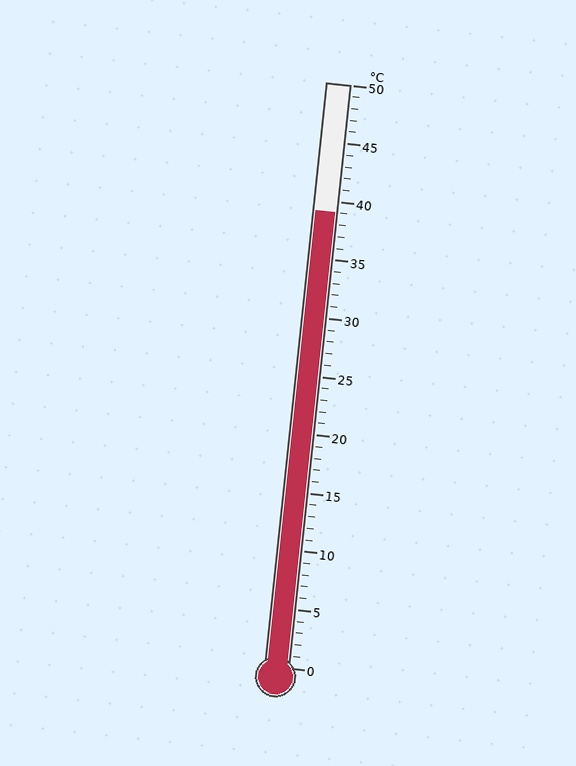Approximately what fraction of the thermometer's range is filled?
The thermometer is filled to approximately 80% of its range.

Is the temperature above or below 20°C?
The temperature is above 20°C.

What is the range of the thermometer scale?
The thermometer scale ranges from 0°C to 50°C.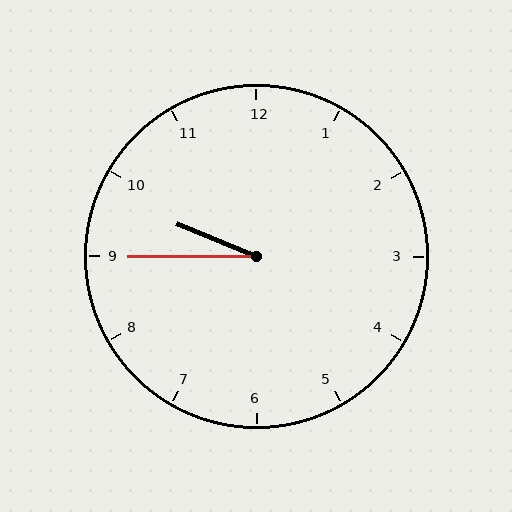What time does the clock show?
9:45.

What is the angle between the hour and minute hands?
Approximately 22 degrees.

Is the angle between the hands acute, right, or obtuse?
It is acute.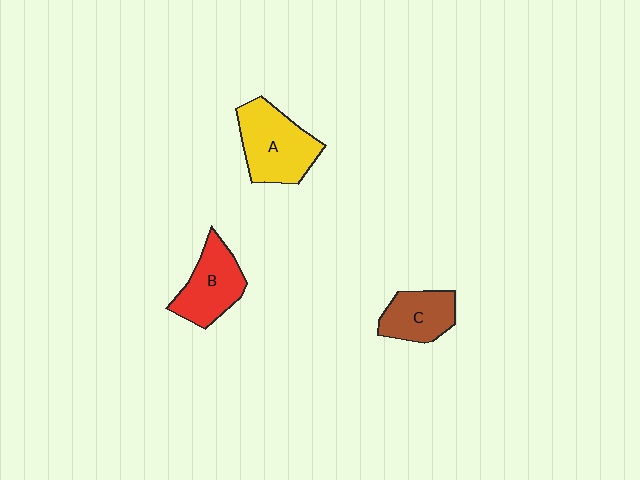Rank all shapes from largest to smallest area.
From largest to smallest: A (yellow), B (red), C (brown).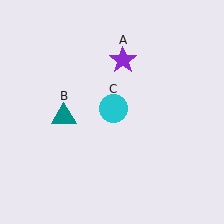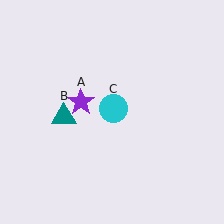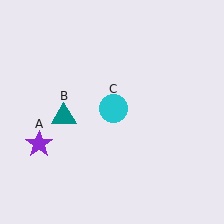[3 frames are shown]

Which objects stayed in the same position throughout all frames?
Teal triangle (object B) and cyan circle (object C) remained stationary.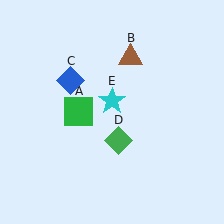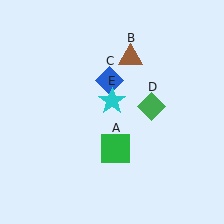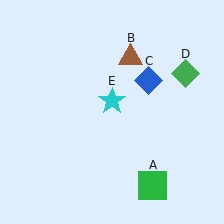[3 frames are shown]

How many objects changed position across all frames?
3 objects changed position: green square (object A), blue diamond (object C), green diamond (object D).